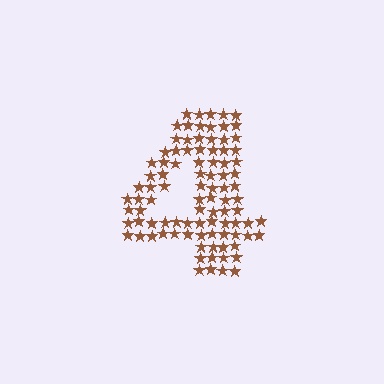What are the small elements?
The small elements are stars.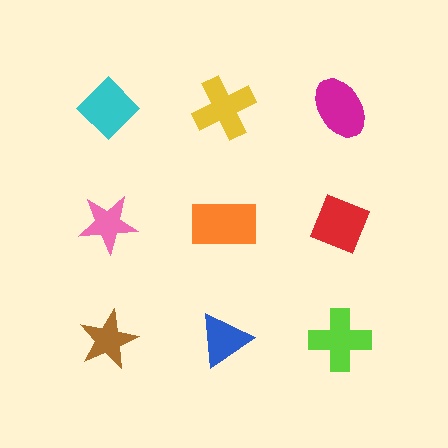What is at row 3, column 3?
A lime cross.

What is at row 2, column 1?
A pink star.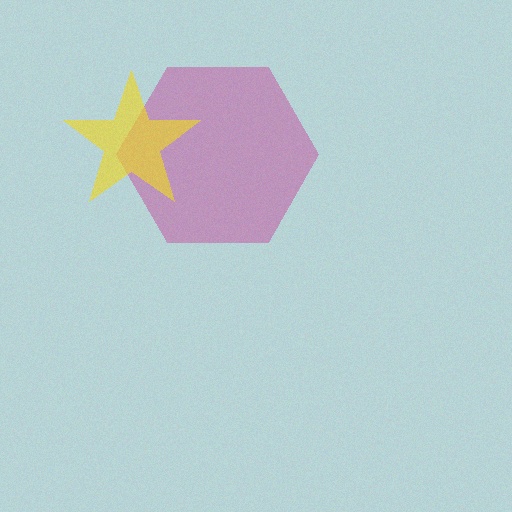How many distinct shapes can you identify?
There are 2 distinct shapes: a magenta hexagon, a yellow star.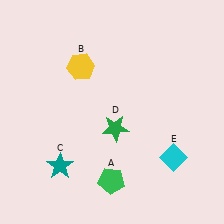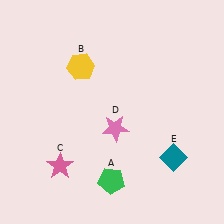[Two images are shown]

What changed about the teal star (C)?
In Image 1, C is teal. In Image 2, it changed to pink.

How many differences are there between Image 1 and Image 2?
There are 3 differences between the two images.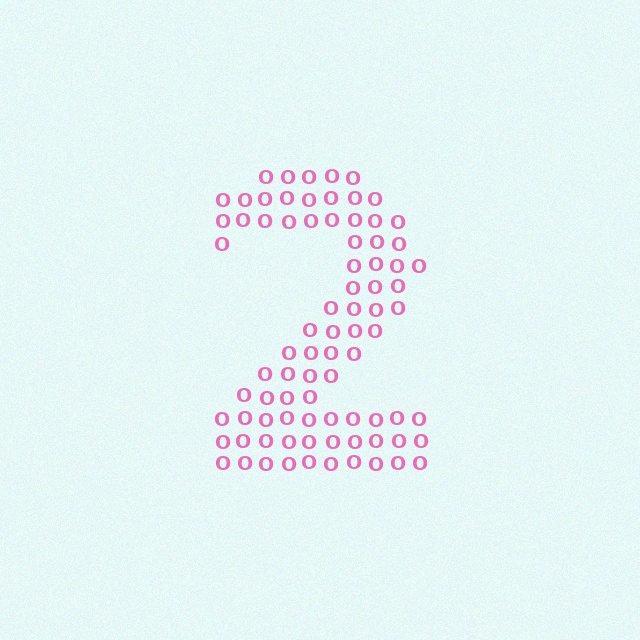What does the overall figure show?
The overall figure shows the digit 2.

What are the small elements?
The small elements are letter O's.